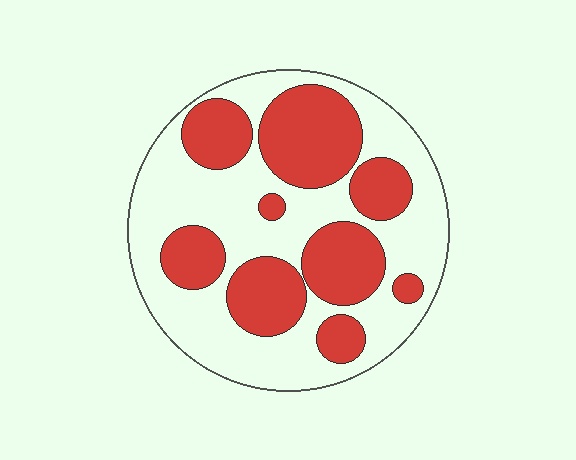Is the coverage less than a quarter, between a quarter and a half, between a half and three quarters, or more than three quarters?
Between a quarter and a half.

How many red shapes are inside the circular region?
9.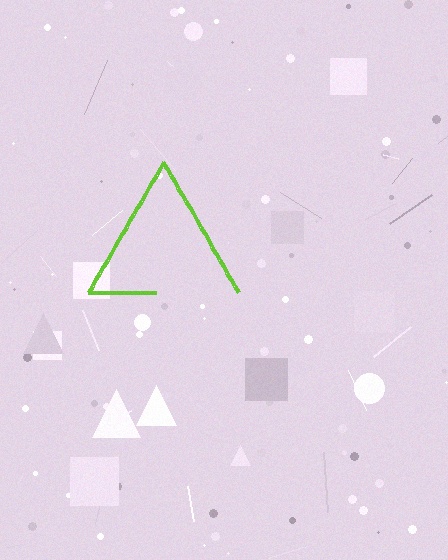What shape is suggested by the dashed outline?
The dashed outline suggests a triangle.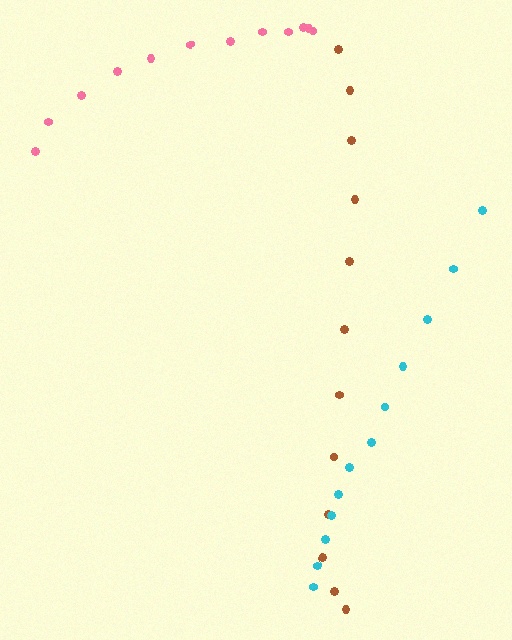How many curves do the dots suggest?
There are 3 distinct paths.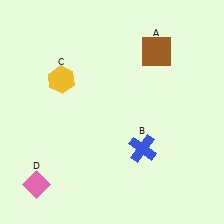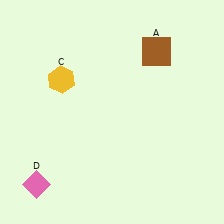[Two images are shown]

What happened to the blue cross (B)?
The blue cross (B) was removed in Image 2. It was in the bottom-right area of Image 1.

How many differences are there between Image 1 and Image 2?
There is 1 difference between the two images.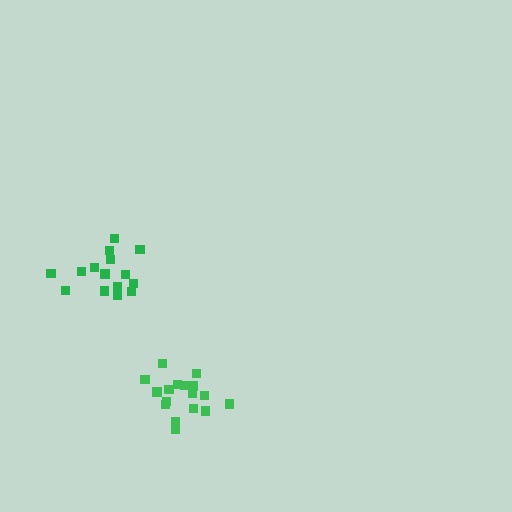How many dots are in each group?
Group 1: 15 dots, Group 2: 17 dots (32 total).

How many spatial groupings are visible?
There are 2 spatial groupings.